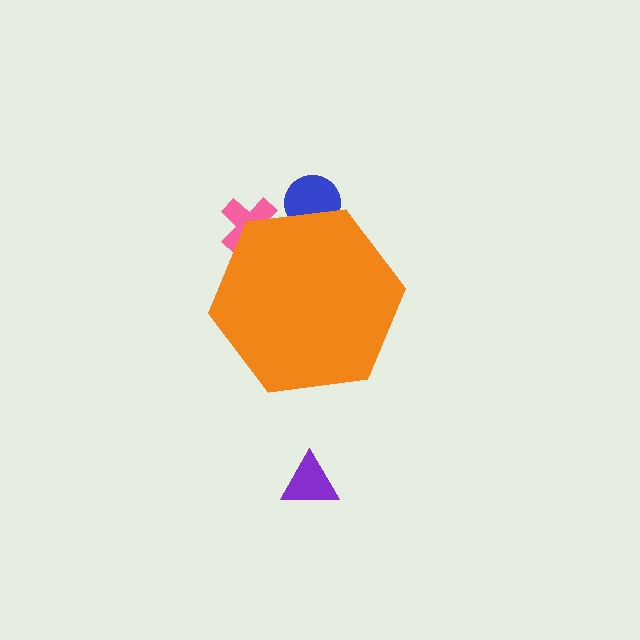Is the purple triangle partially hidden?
No, the purple triangle is fully visible.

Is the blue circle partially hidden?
Yes, the blue circle is partially hidden behind the orange hexagon.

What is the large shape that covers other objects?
An orange hexagon.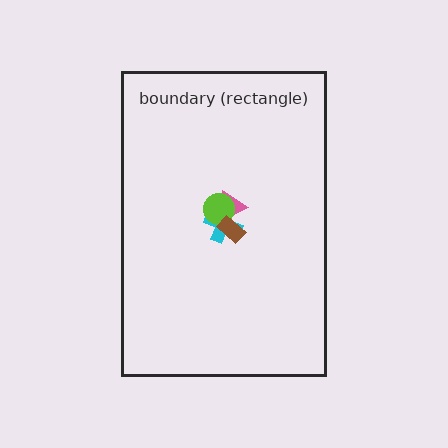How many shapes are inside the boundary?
4 inside, 0 outside.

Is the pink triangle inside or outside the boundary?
Inside.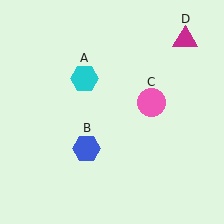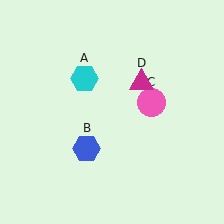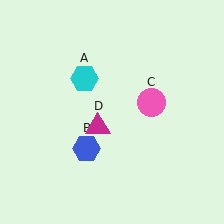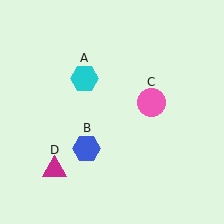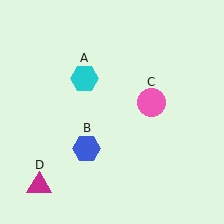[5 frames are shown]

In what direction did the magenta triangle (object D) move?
The magenta triangle (object D) moved down and to the left.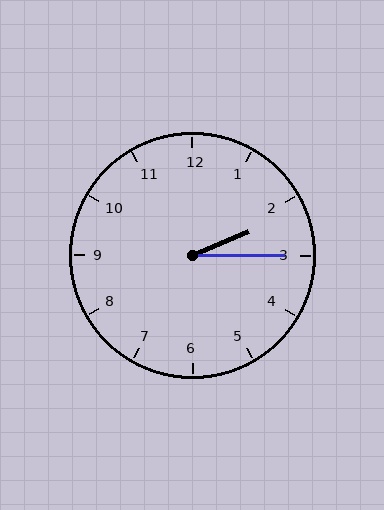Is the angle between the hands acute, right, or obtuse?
It is acute.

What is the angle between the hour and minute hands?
Approximately 22 degrees.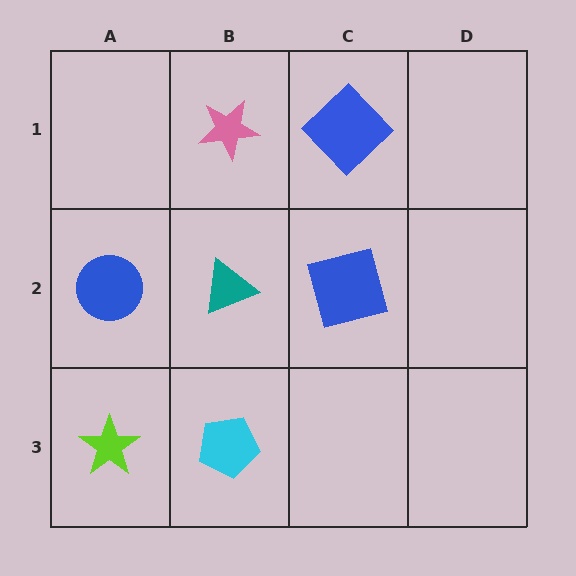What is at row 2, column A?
A blue circle.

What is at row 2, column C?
A blue square.